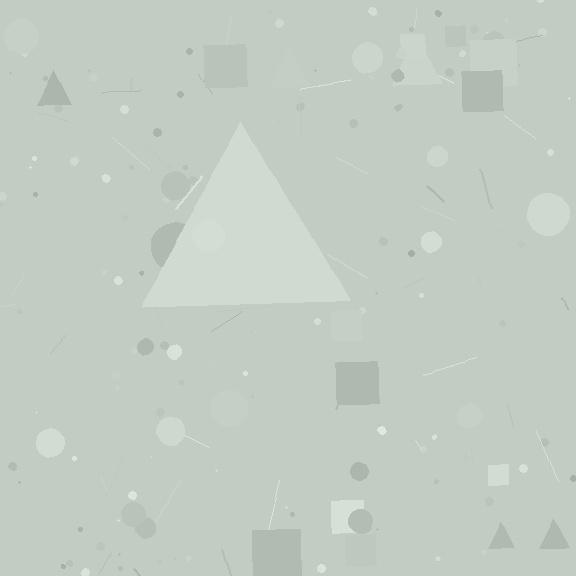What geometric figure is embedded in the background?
A triangle is embedded in the background.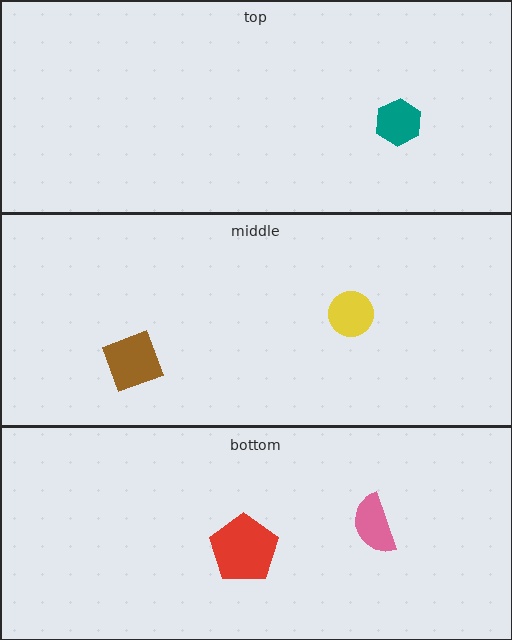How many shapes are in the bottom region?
2.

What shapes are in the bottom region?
The red pentagon, the pink semicircle.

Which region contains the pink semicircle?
The bottom region.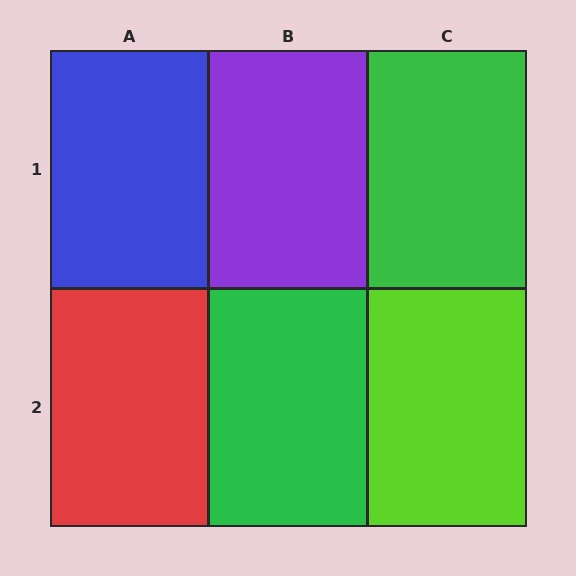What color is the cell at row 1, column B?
Purple.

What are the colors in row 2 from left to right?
Red, green, lime.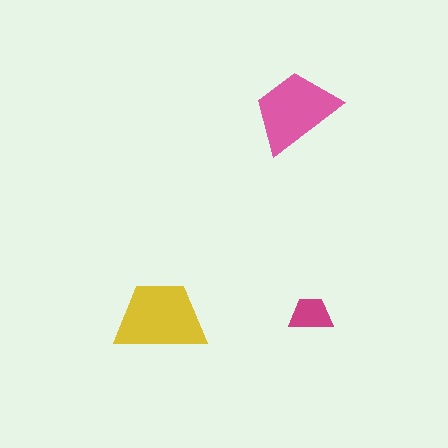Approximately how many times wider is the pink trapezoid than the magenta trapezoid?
About 2 times wider.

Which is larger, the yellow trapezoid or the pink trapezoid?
The yellow one.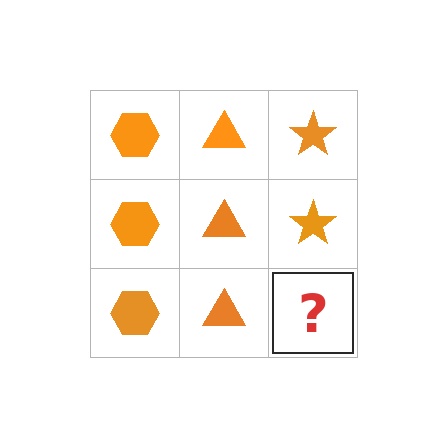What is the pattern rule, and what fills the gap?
The rule is that each column has a consistent shape. The gap should be filled with an orange star.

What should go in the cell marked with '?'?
The missing cell should contain an orange star.